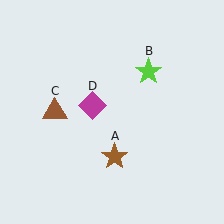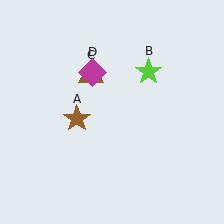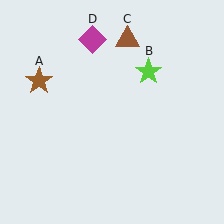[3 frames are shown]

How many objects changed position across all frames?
3 objects changed position: brown star (object A), brown triangle (object C), magenta diamond (object D).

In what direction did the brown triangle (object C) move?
The brown triangle (object C) moved up and to the right.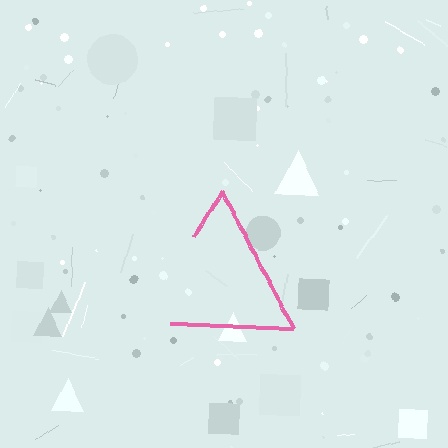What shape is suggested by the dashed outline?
The dashed outline suggests a triangle.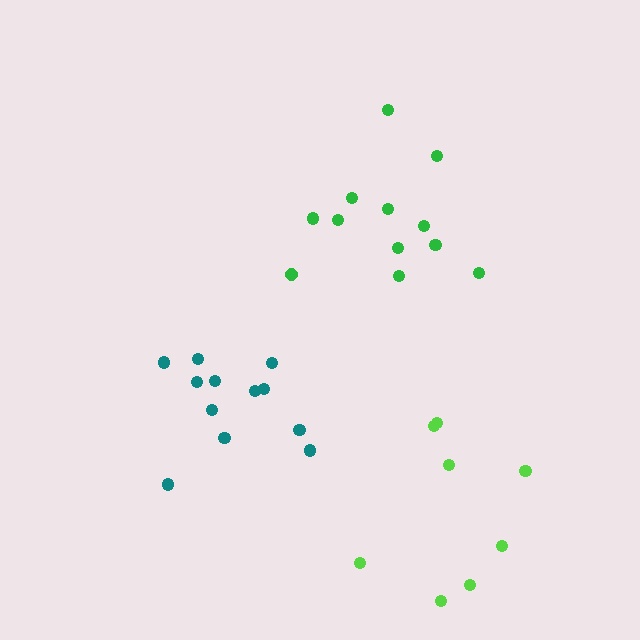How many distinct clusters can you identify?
There are 3 distinct clusters.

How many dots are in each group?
Group 1: 12 dots, Group 2: 12 dots, Group 3: 8 dots (32 total).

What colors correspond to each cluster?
The clusters are colored: green, teal, lime.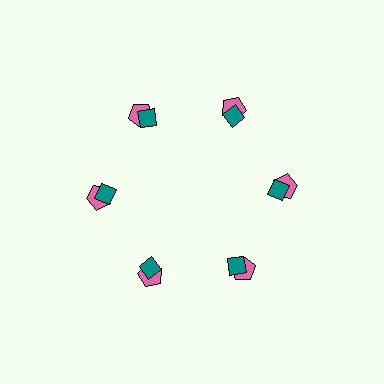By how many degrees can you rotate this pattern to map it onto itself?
The pattern maps onto itself every 60 degrees of rotation.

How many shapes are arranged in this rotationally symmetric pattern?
There are 12 shapes, arranged in 6 groups of 2.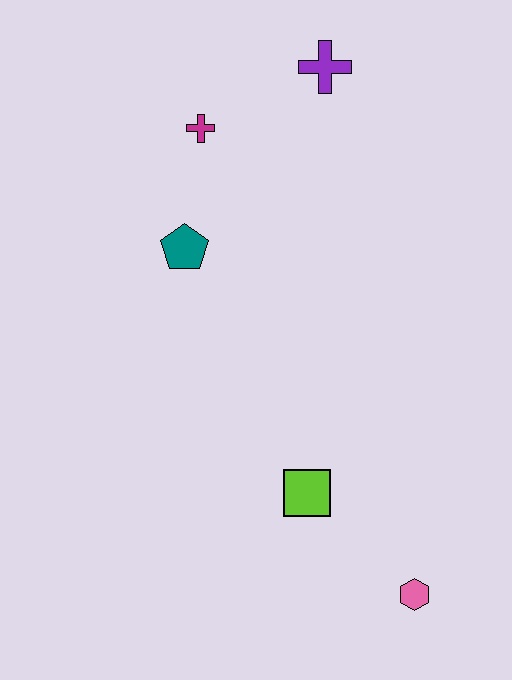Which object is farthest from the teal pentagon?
The pink hexagon is farthest from the teal pentagon.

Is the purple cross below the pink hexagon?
No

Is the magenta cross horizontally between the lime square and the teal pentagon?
Yes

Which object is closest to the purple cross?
The magenta cross is closest to the purple cross.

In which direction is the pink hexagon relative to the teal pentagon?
The pink hexagon is below the teal pentagon.